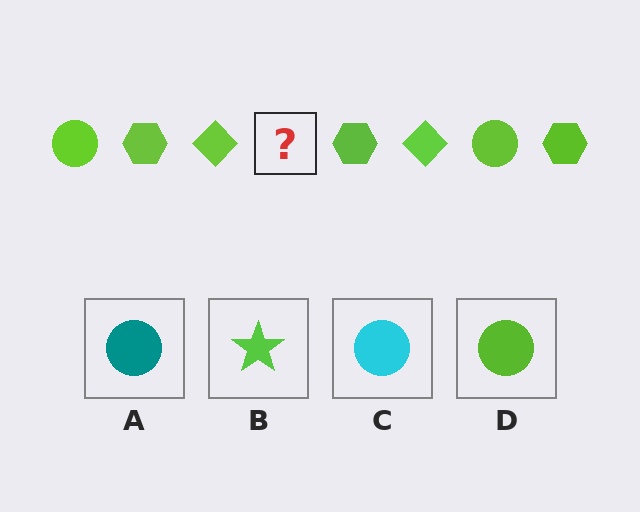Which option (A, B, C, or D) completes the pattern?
D.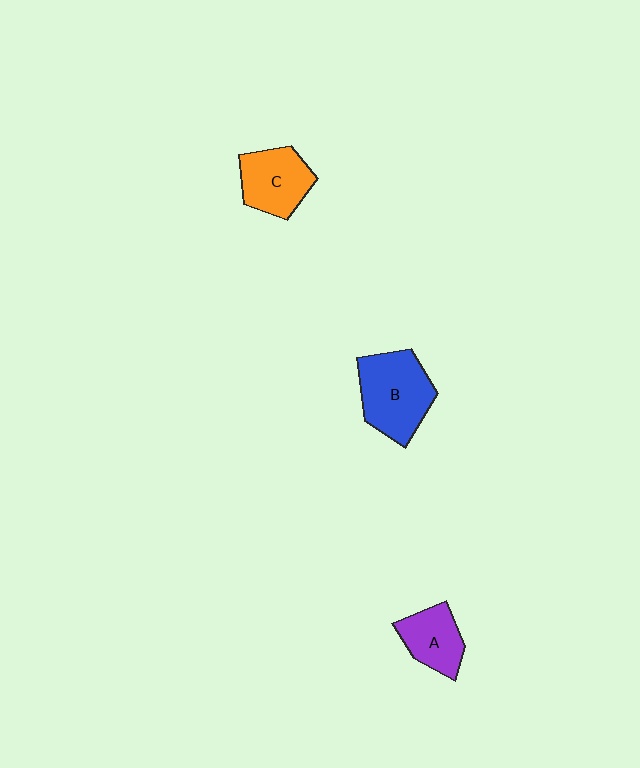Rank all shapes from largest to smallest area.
From largest to smallest: B (blue), C (orange), A (purple).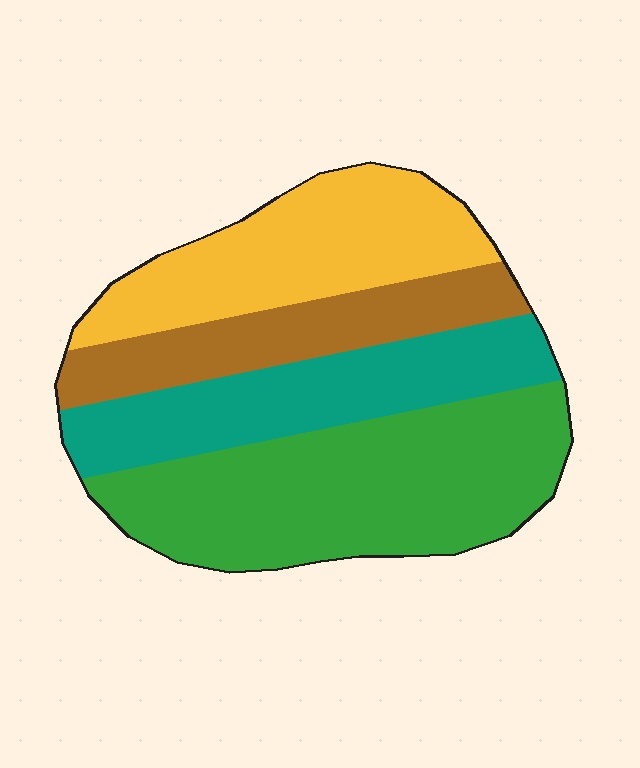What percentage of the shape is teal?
Teal covers 22% of the shape.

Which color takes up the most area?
Green, at roughly 35%.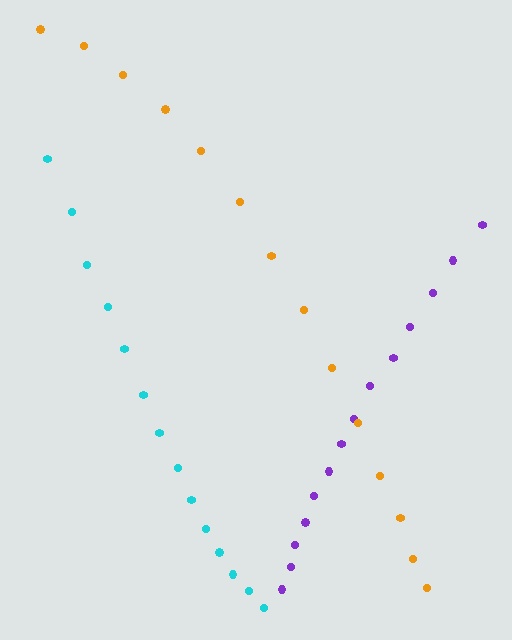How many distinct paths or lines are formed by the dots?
There are 3 distinct paths.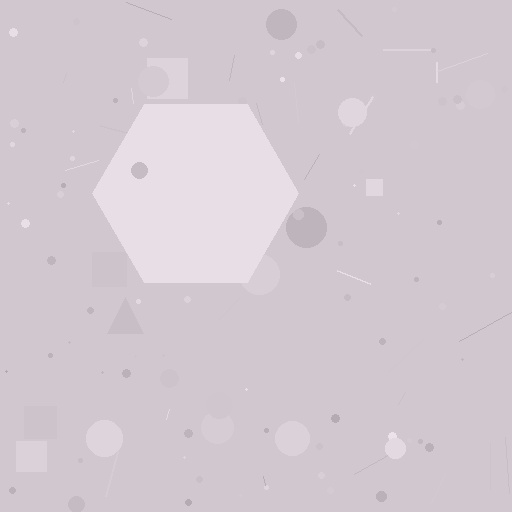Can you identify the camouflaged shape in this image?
The camouflaged shape is a hexagon.